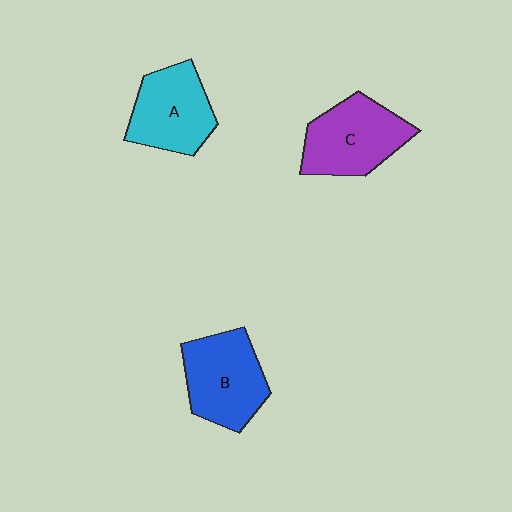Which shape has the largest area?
Shape B (blue).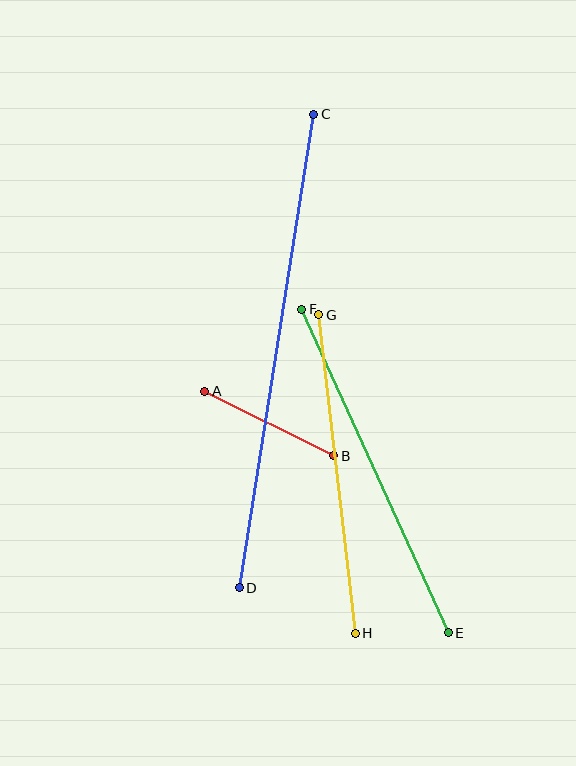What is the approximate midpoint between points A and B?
The midpoint is at approximately (269, 423) pixels.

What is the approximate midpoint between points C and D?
The midpoint is at approximately (277, 351) pixels.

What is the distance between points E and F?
The distance is approximately 355 pixels.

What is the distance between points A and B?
The distance is approximately 144 pixels.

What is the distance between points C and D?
The distance is approximately 479 pixels.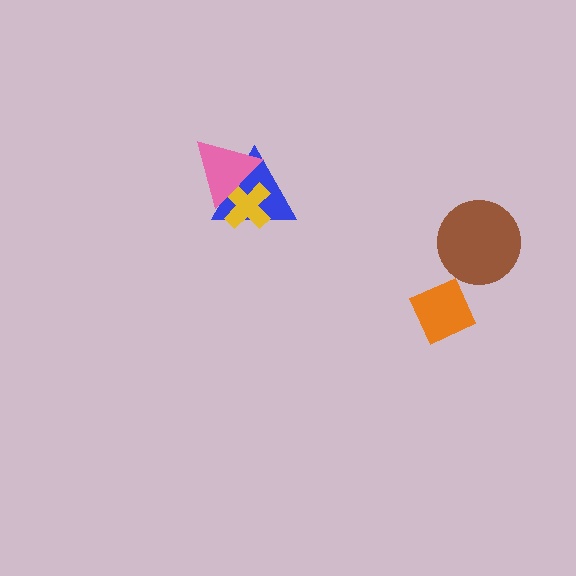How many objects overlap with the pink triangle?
2 objects overlap with the pink triangle.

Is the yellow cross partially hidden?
Yes, it is partially covered by another shape.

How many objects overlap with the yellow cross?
2 objects overlap with the yellow cross.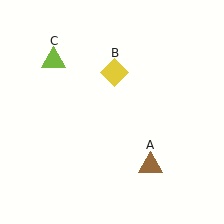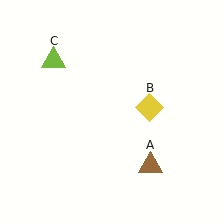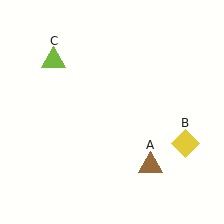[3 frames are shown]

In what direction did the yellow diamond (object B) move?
The yellow diamond (object B) moved down and to the right.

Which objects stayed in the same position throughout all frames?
Brown triangle (object A) and lime triangle (object C) remained stationary.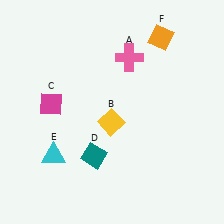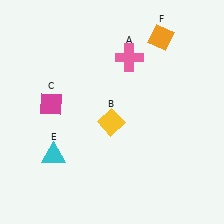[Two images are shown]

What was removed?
The teal diamond (D) was removed in Image 2.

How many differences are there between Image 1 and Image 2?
There is 1 difference between the two images.